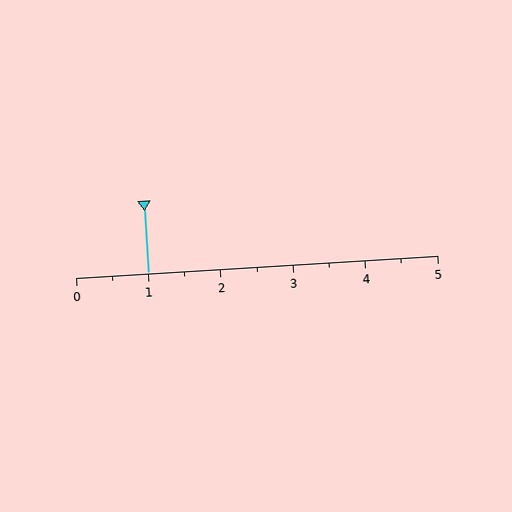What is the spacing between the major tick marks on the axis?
The major ticks are spaced 1 apart.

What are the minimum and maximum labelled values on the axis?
The axis runs from 0 to 5.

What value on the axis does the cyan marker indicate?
The marker indicates approximately 1.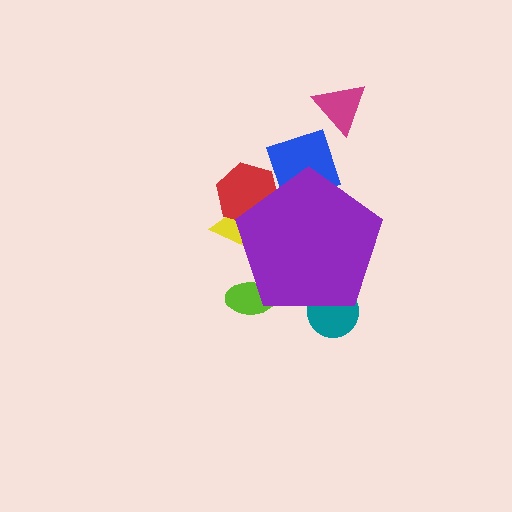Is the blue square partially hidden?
Yes, the blue square is partially hidden behind the purple pentagon.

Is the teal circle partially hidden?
Yes, the teal circle is partially hidden behind the purple pentagon.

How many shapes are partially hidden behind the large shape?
5 shapes are partially hidden.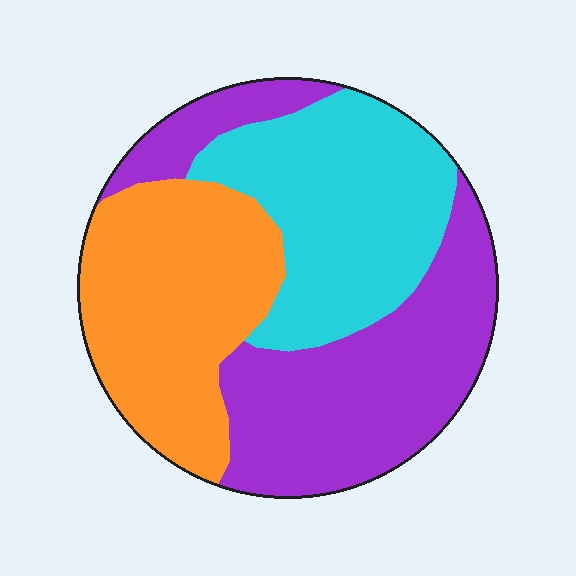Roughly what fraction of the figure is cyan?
Cyan takes up between a quarter and a half of the figure.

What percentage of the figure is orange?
Orange covers roughly 30% of the figure.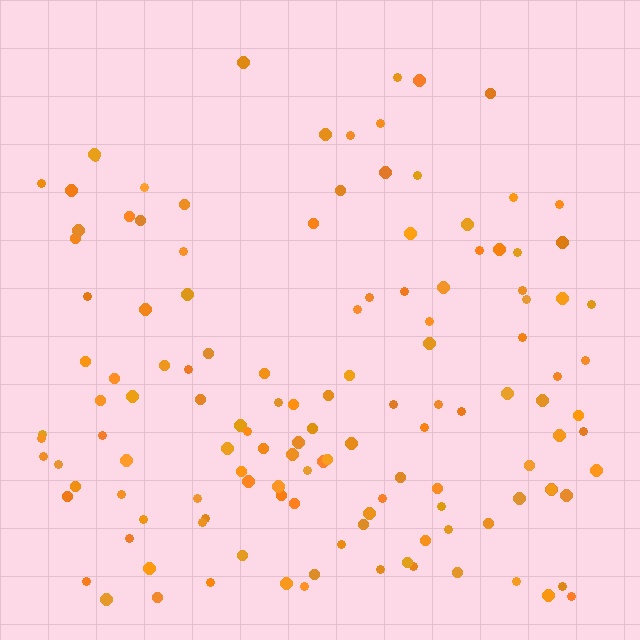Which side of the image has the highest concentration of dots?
The bottom.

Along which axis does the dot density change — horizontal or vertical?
Vertical.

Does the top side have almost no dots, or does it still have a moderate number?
Still a moderate number, just noticeably fewer than the bottom.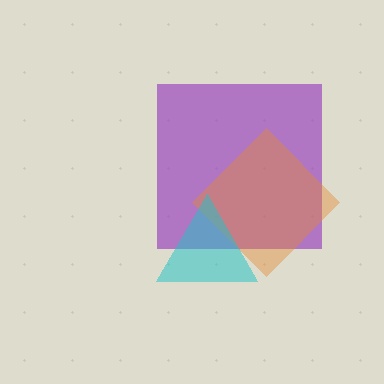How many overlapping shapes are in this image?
There are 3 overlapping shapes in the image.